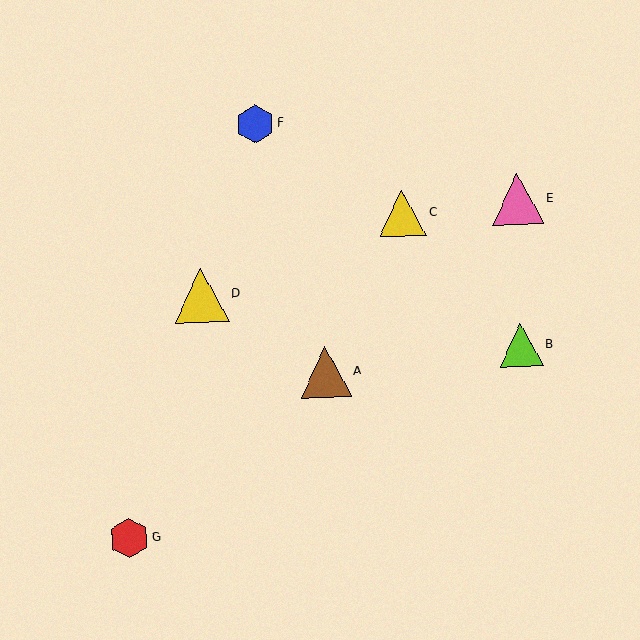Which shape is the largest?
The yellow triangle (labeled D) is the largest.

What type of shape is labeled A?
Shape A is a brown triangle.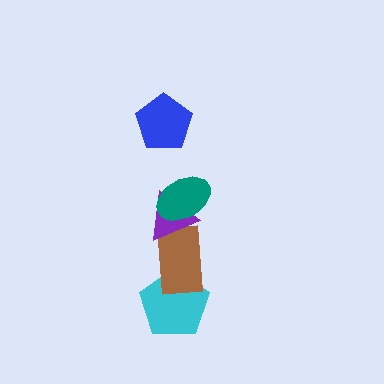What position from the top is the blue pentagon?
The blue pentagon is 1st from the top.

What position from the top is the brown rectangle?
The brown rectangle is 4th from the top.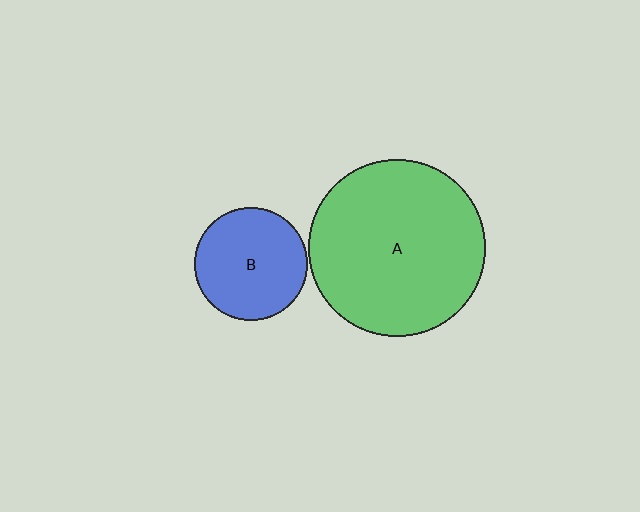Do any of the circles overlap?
No, none of the circles overlap.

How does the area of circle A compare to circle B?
Approximately 2.4 times.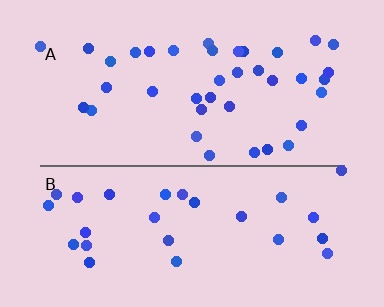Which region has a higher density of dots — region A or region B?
A (the top).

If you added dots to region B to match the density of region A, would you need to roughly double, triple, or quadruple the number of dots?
Approximately double.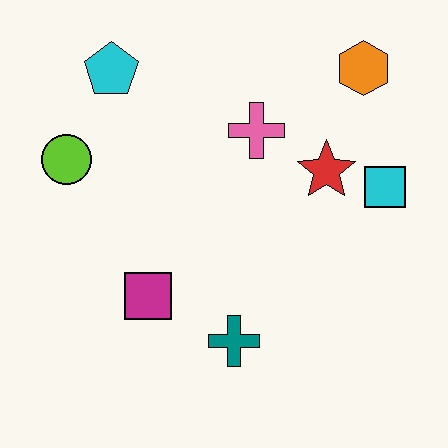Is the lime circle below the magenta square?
No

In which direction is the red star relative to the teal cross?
The red star is above the teal cross.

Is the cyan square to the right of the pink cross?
Yes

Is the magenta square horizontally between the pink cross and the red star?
No